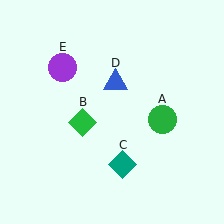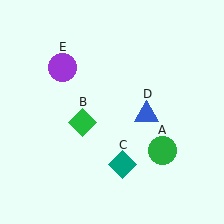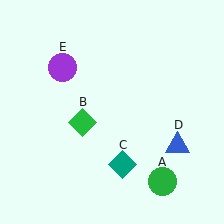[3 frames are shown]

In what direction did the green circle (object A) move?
The green circle (object A) moved down.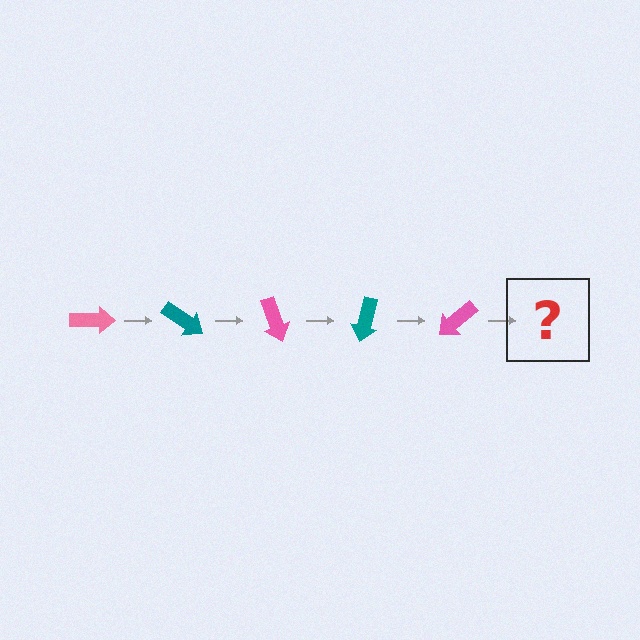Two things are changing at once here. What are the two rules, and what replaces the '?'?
The two rules are that it rotates 35 degrees each step and the color cycles through pink and teal. The '?' should be a teal arrow, rotated 175 degrees from the start.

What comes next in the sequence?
The next element should be a teal arrow, rotated 175 degrees from the start.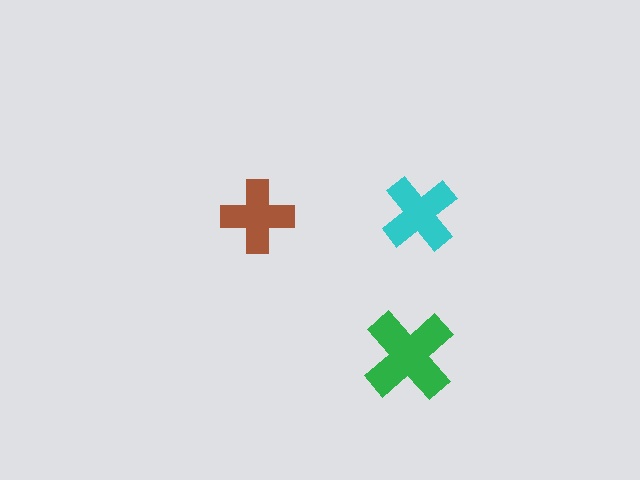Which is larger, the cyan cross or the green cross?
The green one.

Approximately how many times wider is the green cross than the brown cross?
About 1.5 times wider.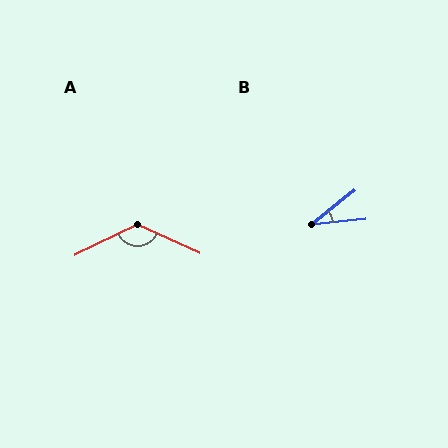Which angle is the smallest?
B, at approximately 33 degrees.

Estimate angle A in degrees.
Approximately 129 degrees.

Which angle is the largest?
A, at approximately 129 degrees.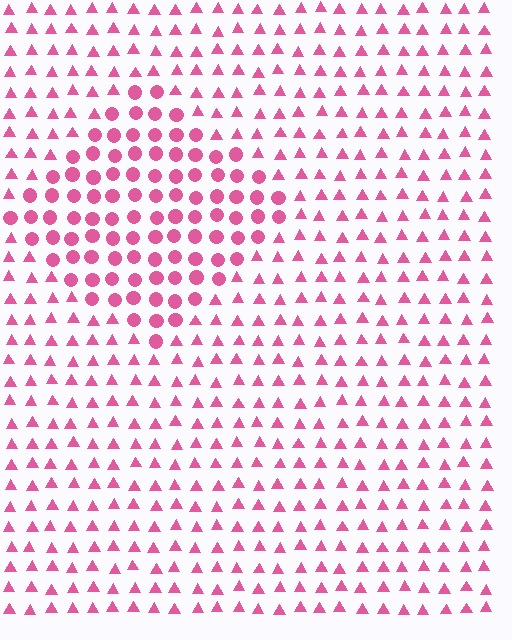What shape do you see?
I see a diamond.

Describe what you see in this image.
The image is filled with small pink elements arranged in a uniform grid. A diamond-shaped region contains circles, while the surrounding area contains triangles. The boundary is defined purely by the change in element shape.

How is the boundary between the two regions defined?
The boundary is defined by a change in element shape: circles inside vs. triangles outside. All elements share the same color and spacing.